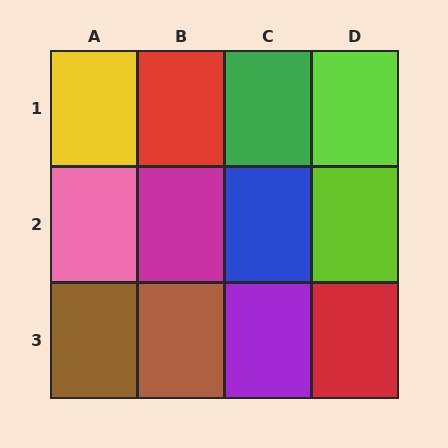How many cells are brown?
2 cells are brown.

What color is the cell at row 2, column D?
Lime.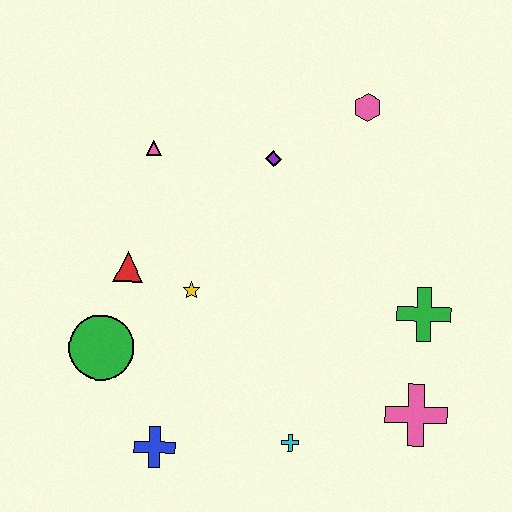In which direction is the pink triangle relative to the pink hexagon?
The pink triangle is to the left of the pink hexagon.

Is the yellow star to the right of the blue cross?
Yes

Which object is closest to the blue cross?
The green circle is closest to the blue cross.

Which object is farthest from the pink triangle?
The pink cross is farthest from the pink triangle.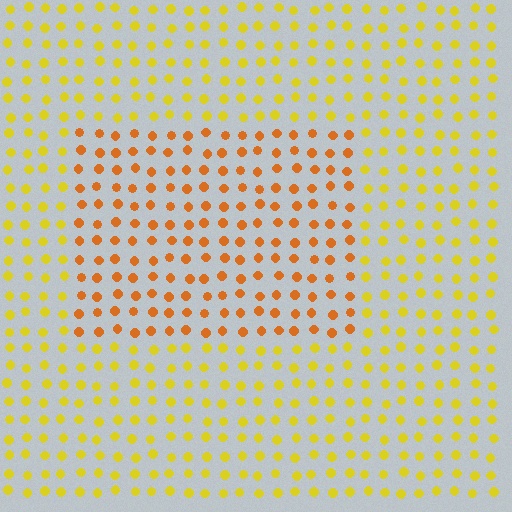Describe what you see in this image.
The image is filled with small yellow elements in a uniform arrangement. A rectangle-shaped region is visible where the elements are tinted to a slightly different hue, forming a subtle color boundary.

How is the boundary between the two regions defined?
The boundary is defined purely by a slight shift in hue (about 32 degrees). Spacing, size, and orientation are identical on both sides.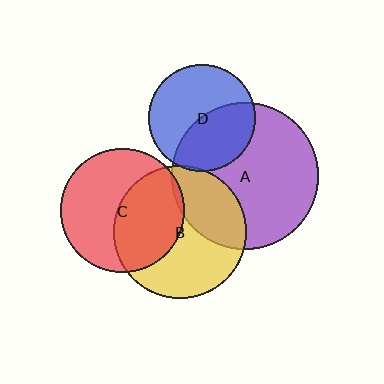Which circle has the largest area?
Circle A (purple).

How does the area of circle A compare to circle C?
Approximately 1.4 times.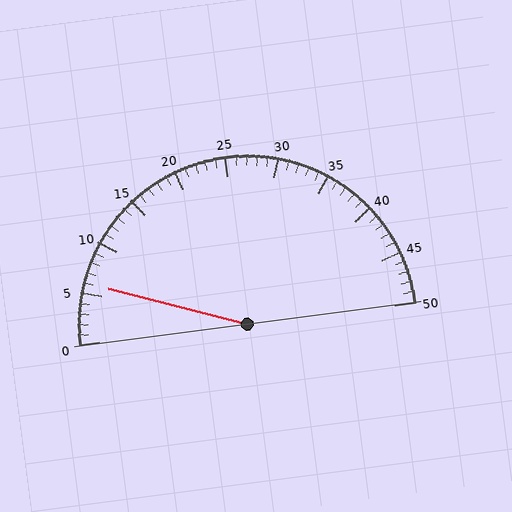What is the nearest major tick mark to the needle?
The nearest major tick mark is 5.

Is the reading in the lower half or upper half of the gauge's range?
The reading is in the lower half of the range (0 to 50).